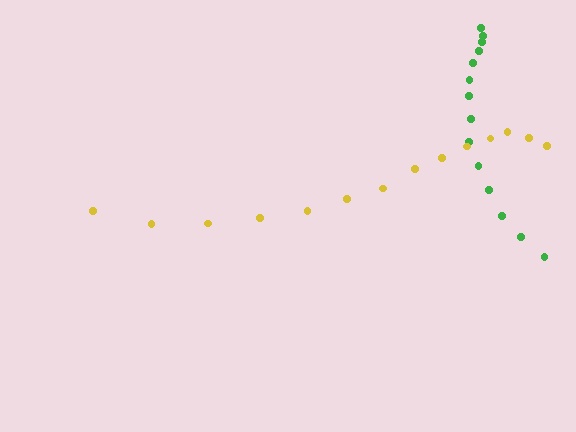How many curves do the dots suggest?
There are 2 distinct paths.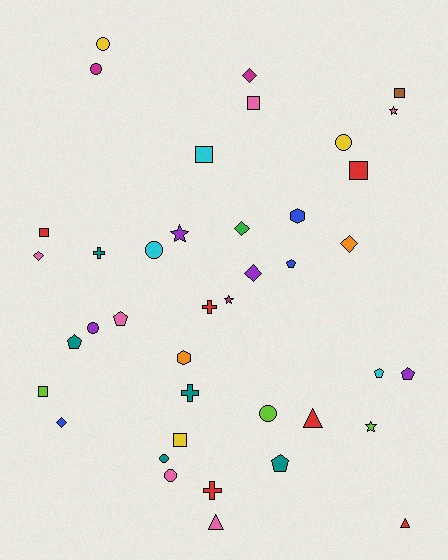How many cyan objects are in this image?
There are 3 cyan objects.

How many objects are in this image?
There are 40 objects.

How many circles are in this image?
There are 8 circles.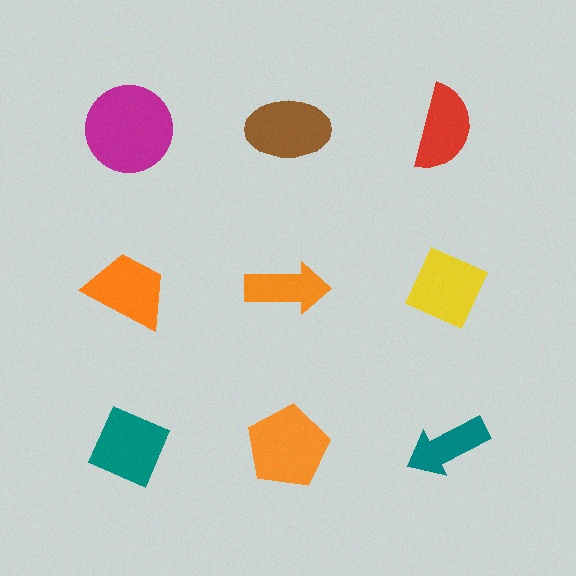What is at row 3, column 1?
A teal diamond.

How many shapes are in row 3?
3 shapes.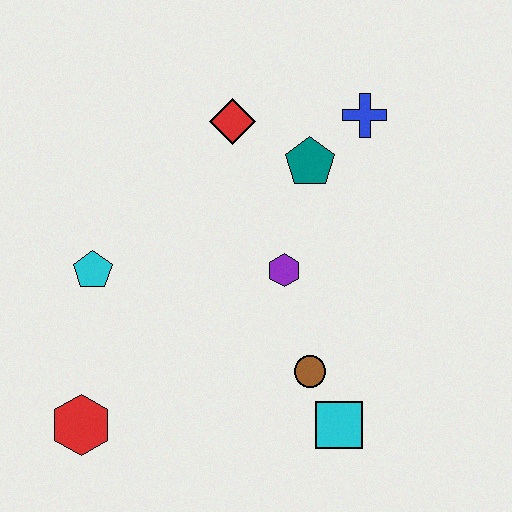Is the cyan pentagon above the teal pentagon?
No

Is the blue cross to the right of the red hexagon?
Yes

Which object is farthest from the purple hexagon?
The red hexagon is farthest from the purple hexagon.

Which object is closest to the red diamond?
The teal pentagon is closest to the red diamond.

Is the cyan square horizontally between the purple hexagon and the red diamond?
No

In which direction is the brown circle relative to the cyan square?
The brown circle is above the cyan square.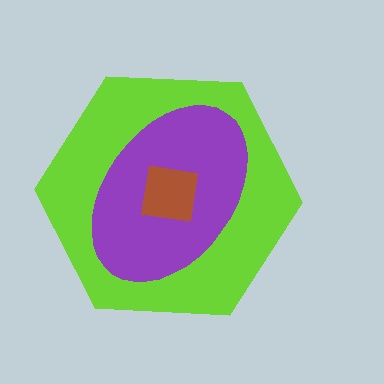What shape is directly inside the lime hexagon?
The purple ellipse.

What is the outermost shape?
The lime hexagon.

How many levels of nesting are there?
3.